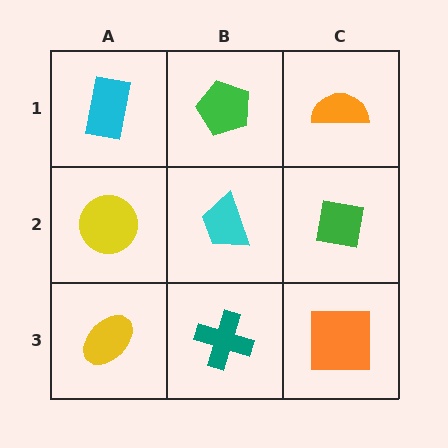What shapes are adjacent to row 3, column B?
A cyan trapezoid (row 2, column B), a yellow ellipse (row 3, column A), an orange square (row 3, column C).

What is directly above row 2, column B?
A green pentagon.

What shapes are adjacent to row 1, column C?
A green square (row 2, column C), a green pentagon (row 1, column B).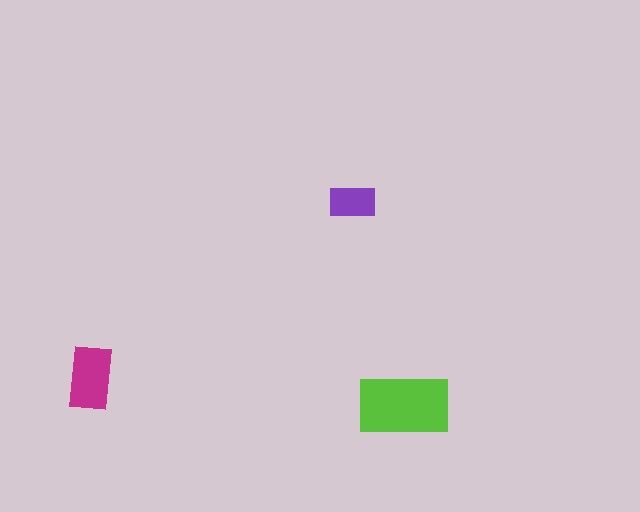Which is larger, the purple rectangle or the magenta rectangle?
The magenta one.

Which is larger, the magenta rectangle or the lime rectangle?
The lime one.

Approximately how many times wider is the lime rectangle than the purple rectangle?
About 2 times wider.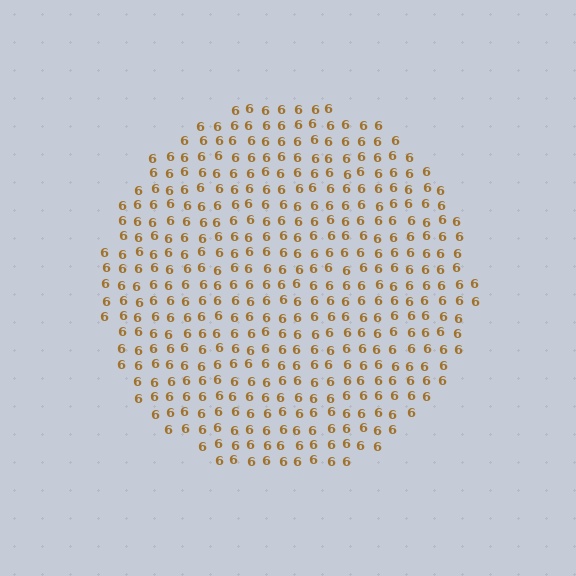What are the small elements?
The small elements are digit 6's.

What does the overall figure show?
The overall figure shows a circle.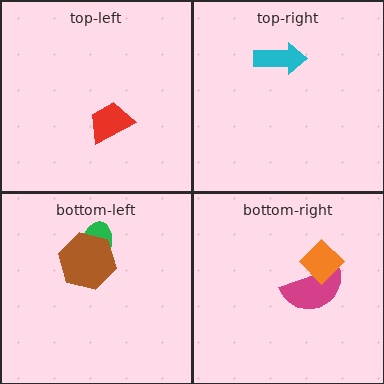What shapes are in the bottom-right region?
The magenta semicircle, the orange diamond.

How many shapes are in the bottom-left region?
2.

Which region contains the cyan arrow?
The top-right region.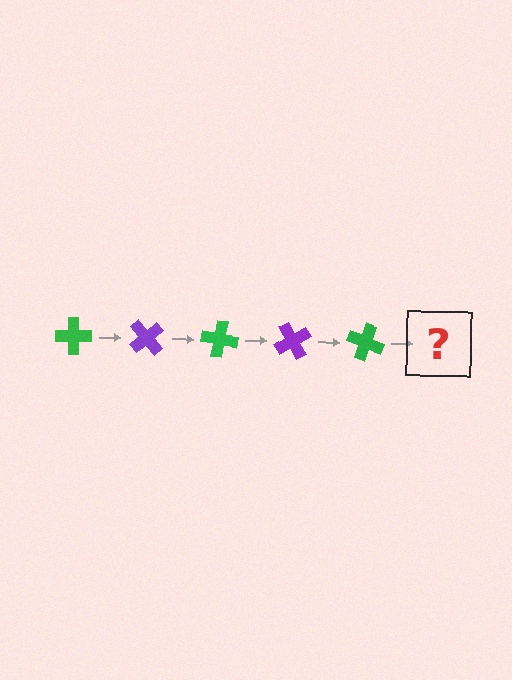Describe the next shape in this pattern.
It should be a purple cross, rotated 250 degrees from the start.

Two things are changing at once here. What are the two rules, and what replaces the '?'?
The two rules are that it rotates 50 degrees each step and the color cycles through green and purple. The '?' should be a purple cross, rotated 250 degrees from the start.